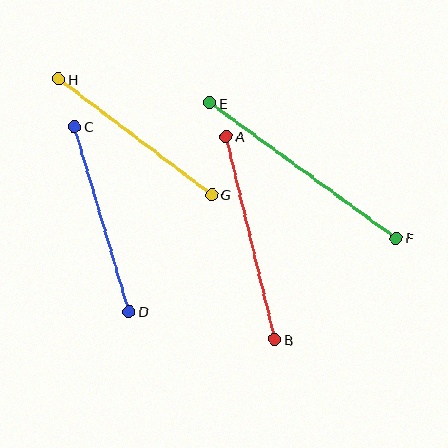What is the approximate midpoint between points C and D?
The midpoint is at approximately (102, 219) pixels.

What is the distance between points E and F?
The distance is approximately 230 pixels.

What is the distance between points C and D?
The distance is approximately 193 pixels.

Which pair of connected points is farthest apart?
Points E and F are farthest apart.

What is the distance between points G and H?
The distance is approximately 192 pixels.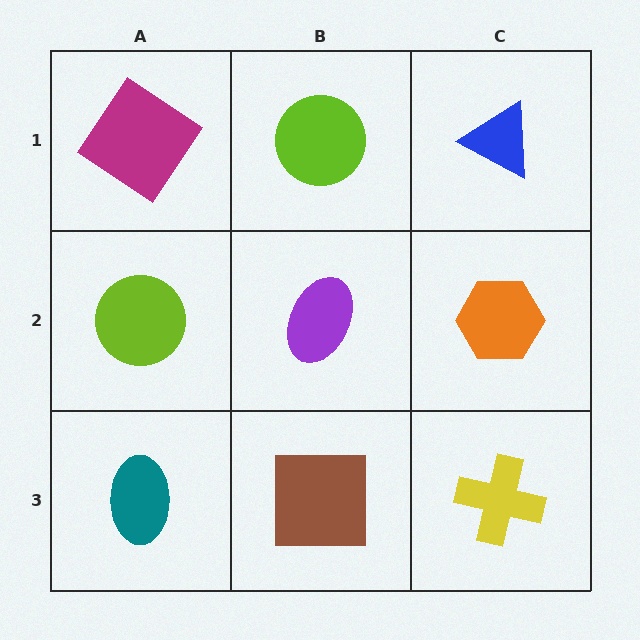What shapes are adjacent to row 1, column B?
A purple ellipse (row 2, column B), a magenta diamond (row 1, column A), a blue triangle (row 1, column C).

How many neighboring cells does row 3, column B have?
3.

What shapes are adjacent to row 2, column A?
A magenta diamond (row 1, column A), a teal ellipse (row 3, column A), a purple ellipse (row 2, column B).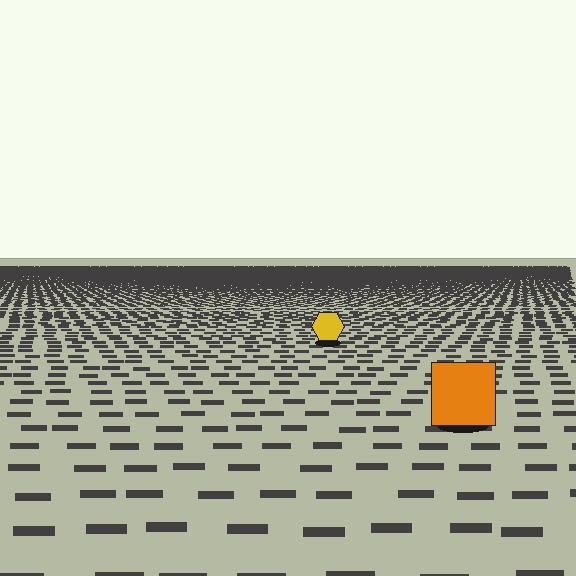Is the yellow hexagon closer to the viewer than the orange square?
No. The orange square is closer — you can tell from the texture gradient: the ground texture is coarser near it.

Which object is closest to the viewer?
The orange square is closest. The texture marks near it are larger and more spread out.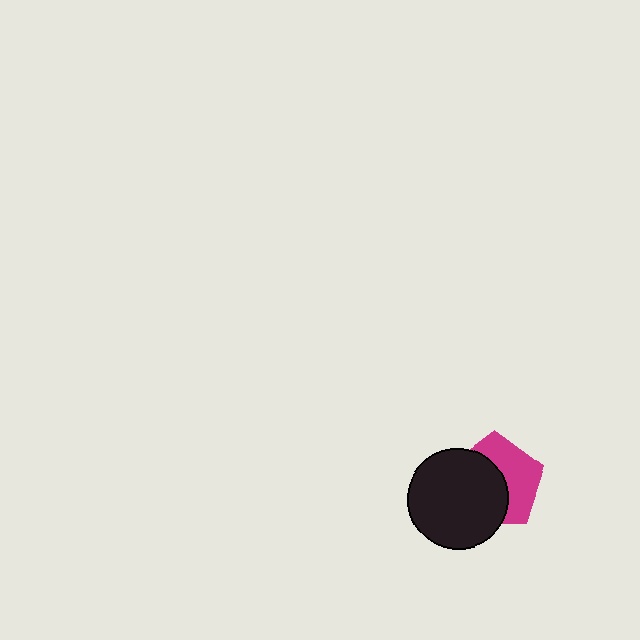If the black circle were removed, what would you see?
You would see the complete magenta pentagon.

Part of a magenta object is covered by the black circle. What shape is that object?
It is a pentagon.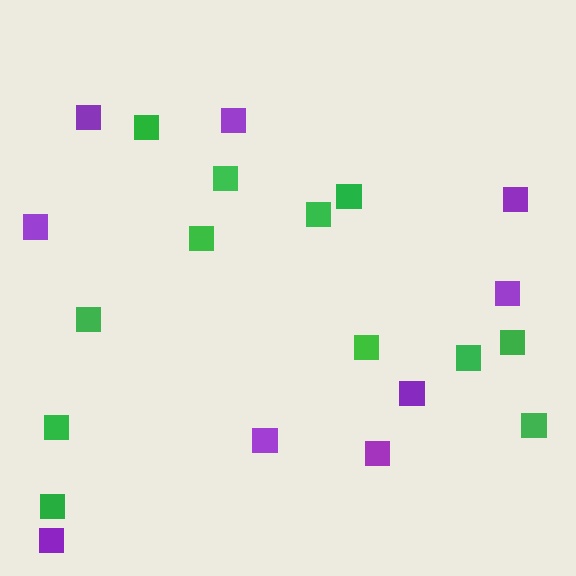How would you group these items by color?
There are 2 groups: one group of purple squares (9) and one group of green squares (12).